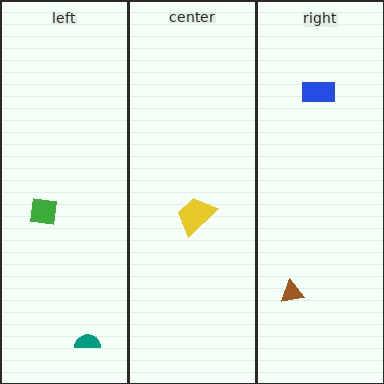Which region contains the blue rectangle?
The right region.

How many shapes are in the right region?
2.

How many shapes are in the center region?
1.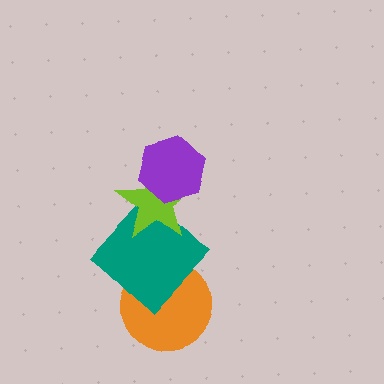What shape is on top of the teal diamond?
The lime star is on top of the teal diamond.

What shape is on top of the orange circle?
The teal diamond is on top of the orange circle.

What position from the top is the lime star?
The lime star is 2nd from the top.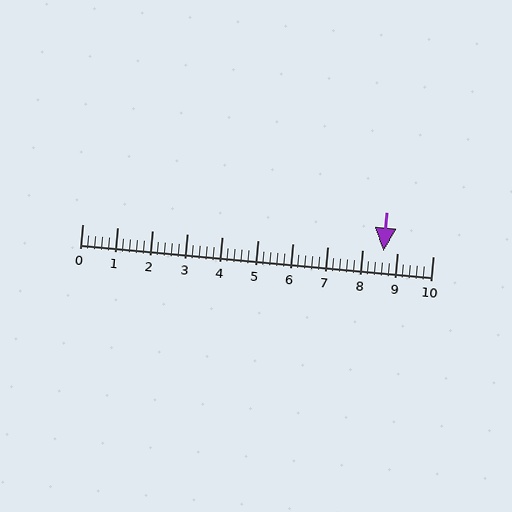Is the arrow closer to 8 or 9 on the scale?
The arrow is closer to 9.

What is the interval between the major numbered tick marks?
The major tick marks are spaced 1 units apart.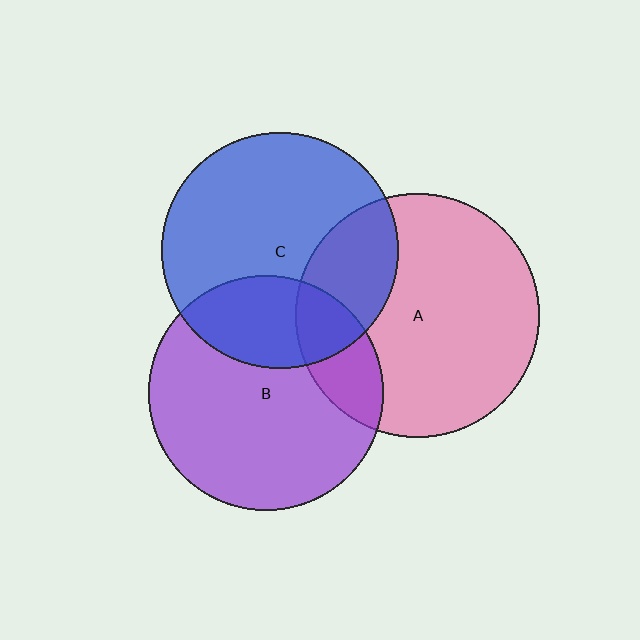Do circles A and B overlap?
Yes.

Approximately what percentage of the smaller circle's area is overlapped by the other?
Approximately 20%.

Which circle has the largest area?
Circle A (pink).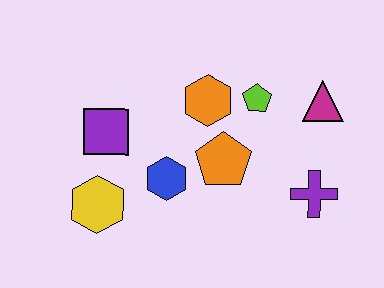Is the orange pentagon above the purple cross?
Yes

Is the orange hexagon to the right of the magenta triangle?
No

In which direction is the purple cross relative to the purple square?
The purple cross is to the right of the purple square.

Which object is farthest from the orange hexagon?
The yellow hexagon is farthest from the orange hexagon.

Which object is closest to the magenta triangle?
The lime pentagon is closest to the magenta triangle.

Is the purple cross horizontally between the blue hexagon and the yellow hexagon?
No